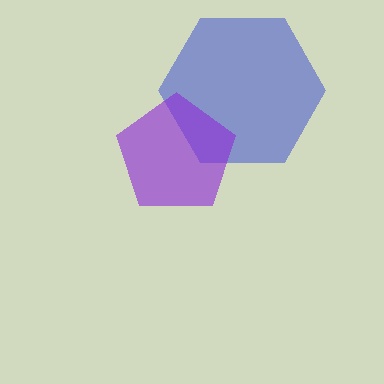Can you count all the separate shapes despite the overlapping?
Yes, there are 2 separate shapes.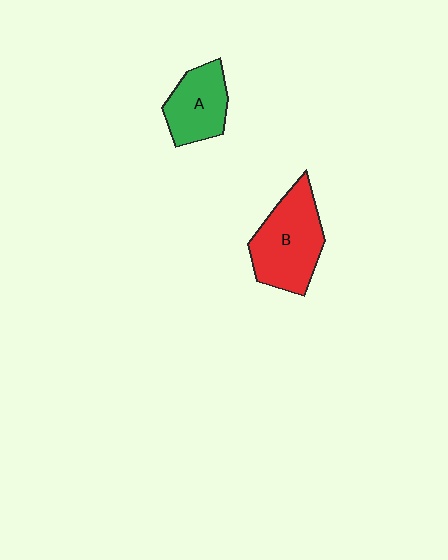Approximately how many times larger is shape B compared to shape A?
Approximately 1.4 times.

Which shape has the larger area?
Shape B (red).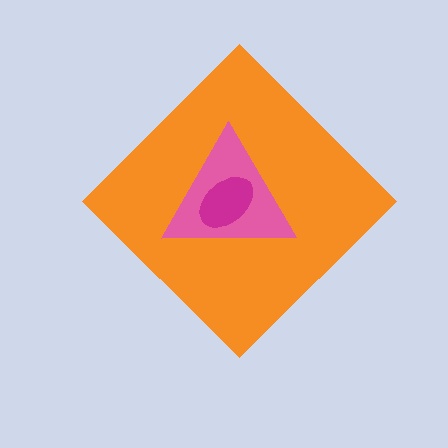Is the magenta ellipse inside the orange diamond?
Yes.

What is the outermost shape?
The orange diamond.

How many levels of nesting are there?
3.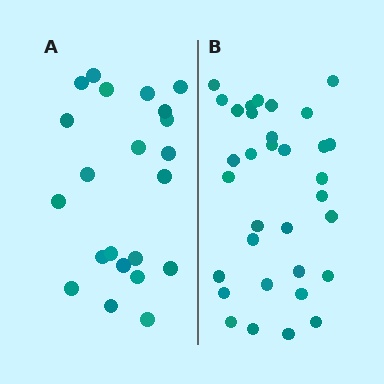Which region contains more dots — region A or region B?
Region B (the right region) has more dots.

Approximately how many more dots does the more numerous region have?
Region B has roughly 12 or so more dots than region A.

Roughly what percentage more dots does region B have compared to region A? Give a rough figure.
About 50% more.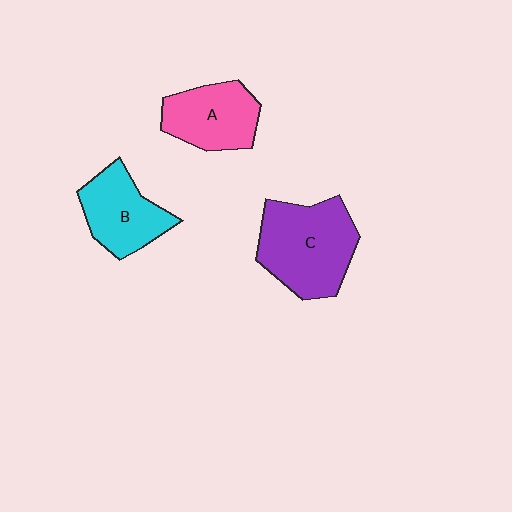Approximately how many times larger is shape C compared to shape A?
Approximately 1.4 times.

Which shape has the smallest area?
Shape B (cyan).